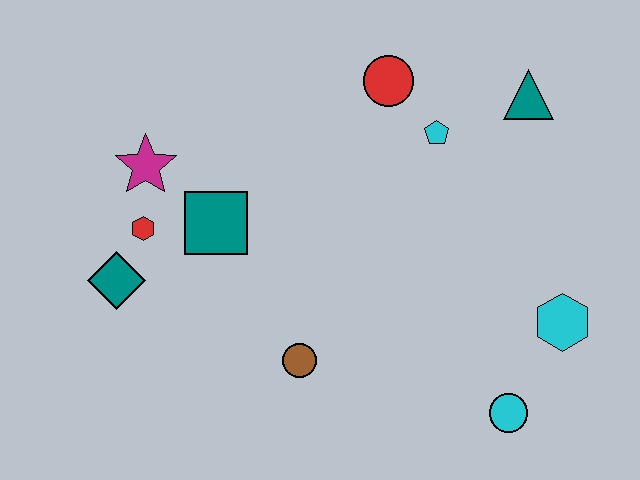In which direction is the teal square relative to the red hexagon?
The teal square is to the right of the red hexagon.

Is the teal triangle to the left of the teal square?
No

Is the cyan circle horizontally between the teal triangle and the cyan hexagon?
No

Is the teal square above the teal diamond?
Yes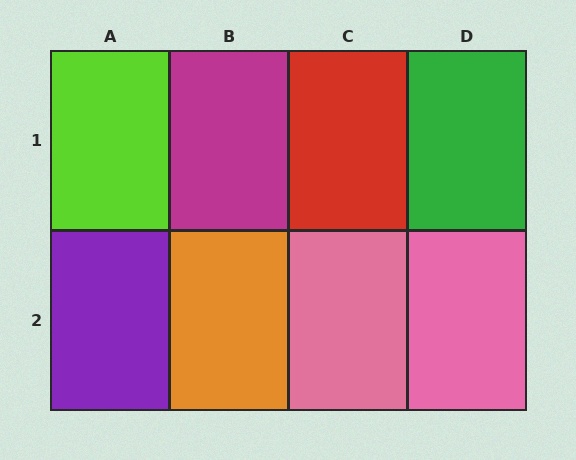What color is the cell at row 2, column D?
Pink.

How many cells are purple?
1 cell is purple.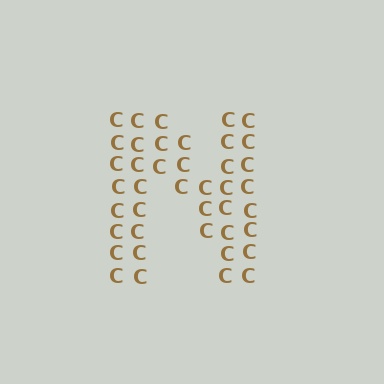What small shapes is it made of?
It is made of small letter C's.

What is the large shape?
The large shape is the letter N.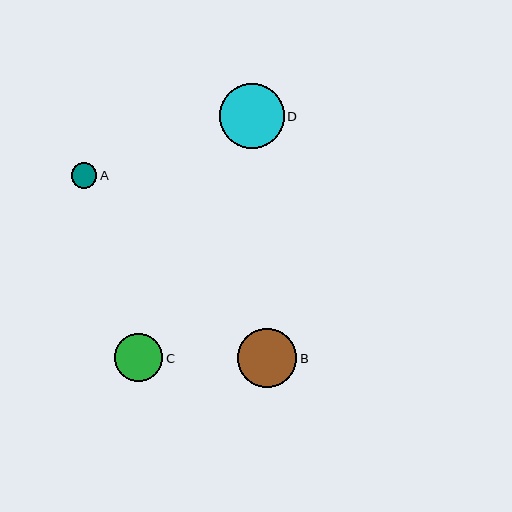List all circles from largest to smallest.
From largest to smallest: D, B, C, A.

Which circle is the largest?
Circle D is the largest with a size of approximately 65 pixels.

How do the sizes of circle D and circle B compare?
Circle D and circle B are approximately the same size.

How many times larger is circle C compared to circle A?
Circle C is approximately 1.9 times the size of circle A.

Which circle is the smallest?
Circle A is the smallest with a size of approximately 25 pixels.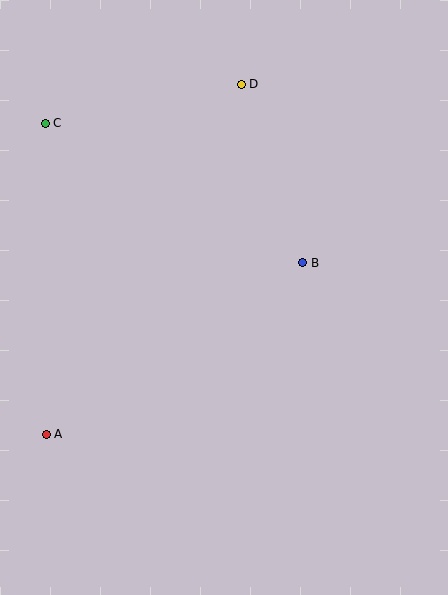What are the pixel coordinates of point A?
Point A is at (46, 434).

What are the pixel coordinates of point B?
Point B is at (303, 263).